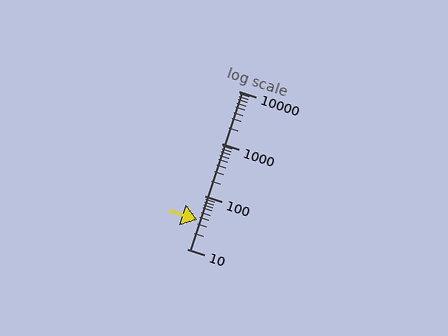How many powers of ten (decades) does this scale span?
The scale spans 3 decades, from 10 to 10000.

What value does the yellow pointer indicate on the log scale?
The pointer indicates approximately 36.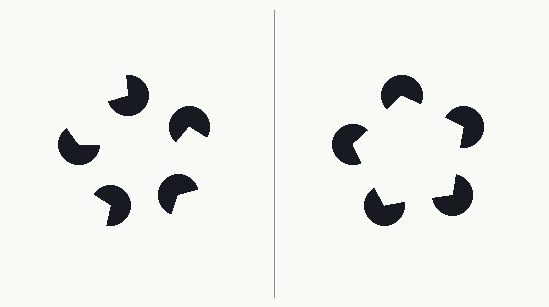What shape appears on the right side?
An illusory pentagon.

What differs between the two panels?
The pac-man discs are positioned identically on both sides; only the wedge orientations differ. On the right they align to a pentagon; on the left they are misaligned.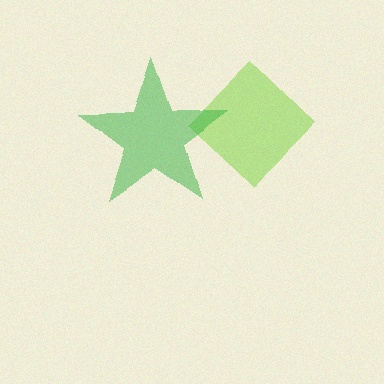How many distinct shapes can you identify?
There are 2 distinct shapes: a lime diamond, a green star.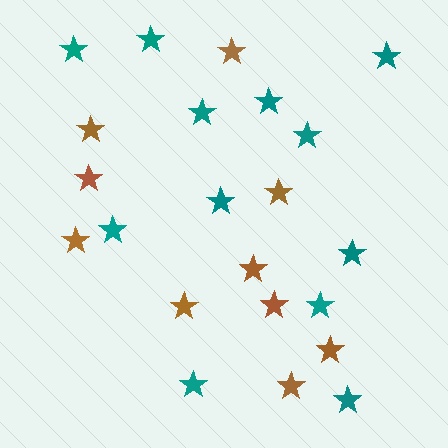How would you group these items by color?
There are 2 groups: one group of brown stars (10) and one group of teal stars (12).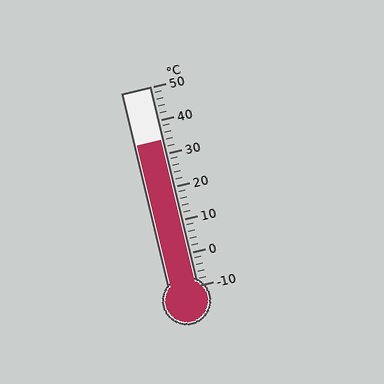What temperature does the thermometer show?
The thermometer shows approximately 34°C.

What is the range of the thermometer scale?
The thermometer scale ranges from -10°C to 50°C.